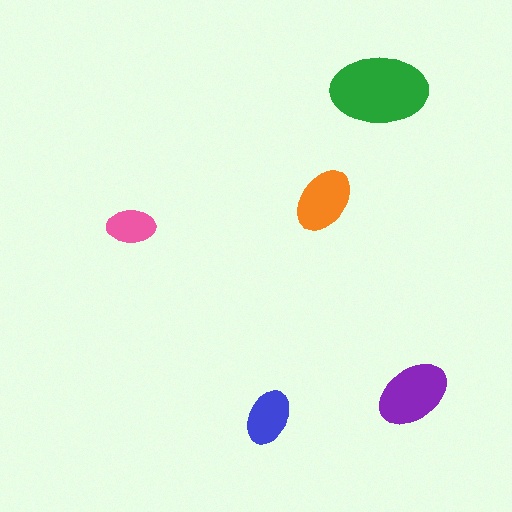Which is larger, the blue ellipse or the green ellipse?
The green one.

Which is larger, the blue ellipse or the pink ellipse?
The blue one.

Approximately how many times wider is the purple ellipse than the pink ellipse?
About 1.5 times wider.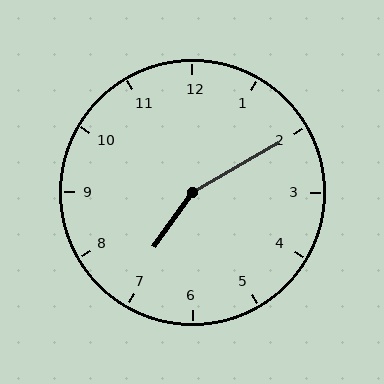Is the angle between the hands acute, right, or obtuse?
It is obtuse.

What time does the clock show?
7:10.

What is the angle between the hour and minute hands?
Approximately 155 degrees.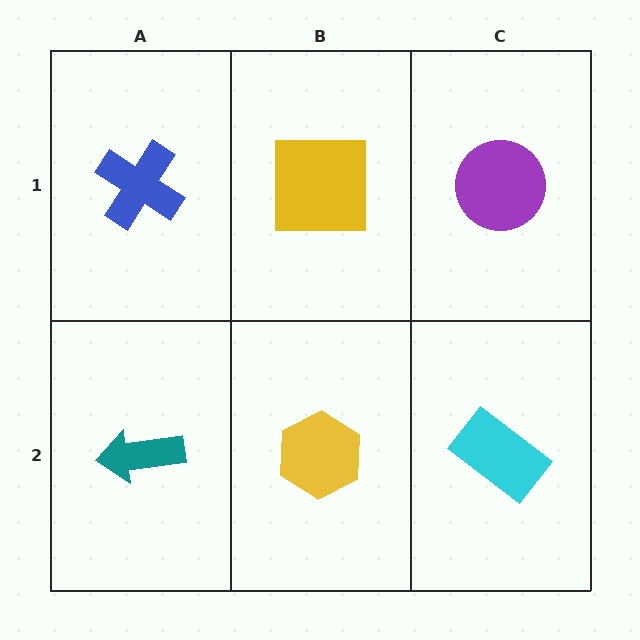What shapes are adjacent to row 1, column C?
A cyan rectangle (row 2, column C), a yellow square (row 1, column B).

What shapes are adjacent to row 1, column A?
A teal arrow (row 2, column A), a yellow square (row 1, column B).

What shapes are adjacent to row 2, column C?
A purple circle (row 1, column C), a yellow hexagon (row 2, column B).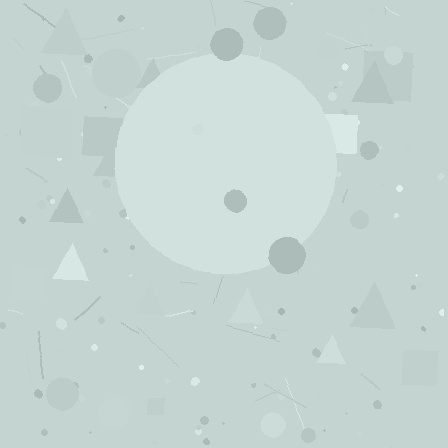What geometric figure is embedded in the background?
A circle is embedded in the background.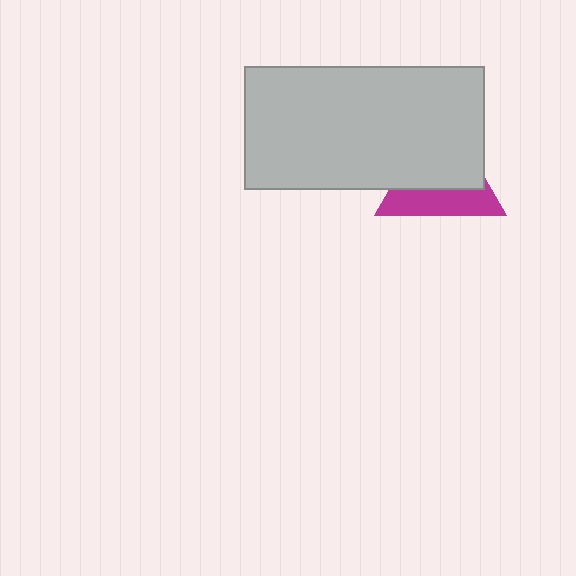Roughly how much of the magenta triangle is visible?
A small part of it is visible (roughly 41%).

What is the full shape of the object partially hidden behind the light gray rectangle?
The partially hidden object is a magenta triangle.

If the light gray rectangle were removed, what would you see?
You would see the complete magenta triangle.